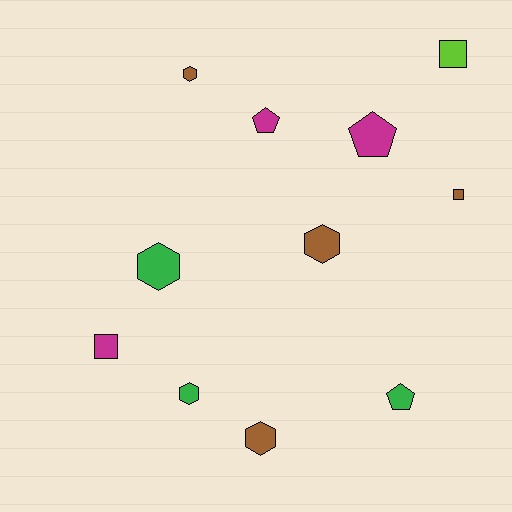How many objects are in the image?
There are 11 objects.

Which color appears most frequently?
Brown, with 4 objects.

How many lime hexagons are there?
There are no lime hexagons.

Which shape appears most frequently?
Hexagon, with 5 objects.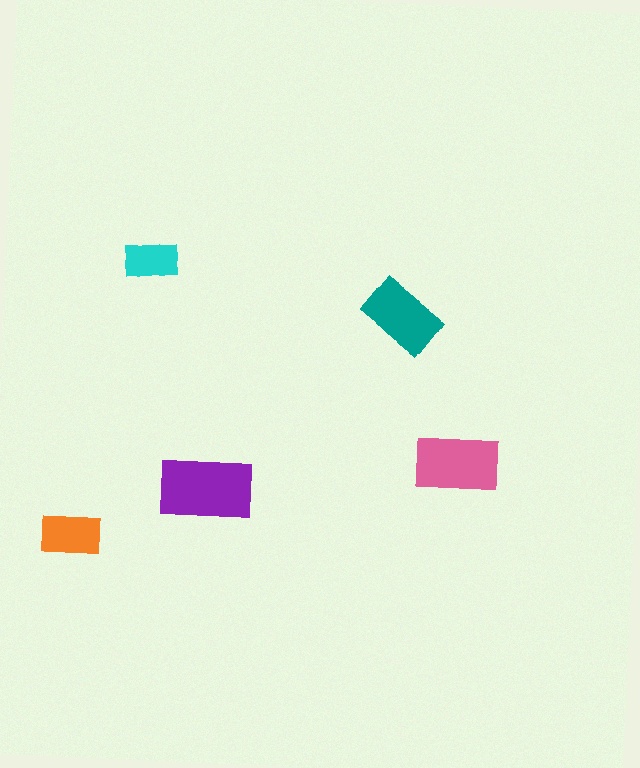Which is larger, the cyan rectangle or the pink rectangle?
The pink one.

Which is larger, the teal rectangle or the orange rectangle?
The teal one.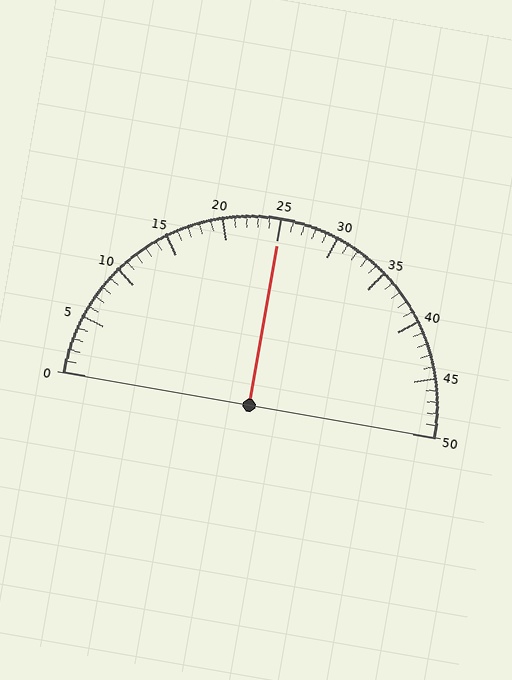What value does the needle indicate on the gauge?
The needle indicates approximately 25.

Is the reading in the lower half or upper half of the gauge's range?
The reading is in the upper half of the range (0 to 50).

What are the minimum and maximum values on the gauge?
The gauge ranges from 0 to 50.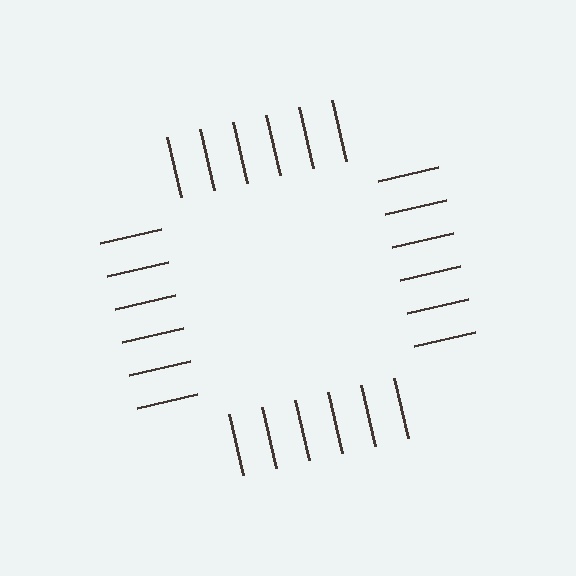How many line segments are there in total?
24 — 6 along each of the 4 edges.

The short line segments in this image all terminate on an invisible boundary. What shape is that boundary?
An illusory square — the line segments terminate on its edges but no continuous stroke is drawn.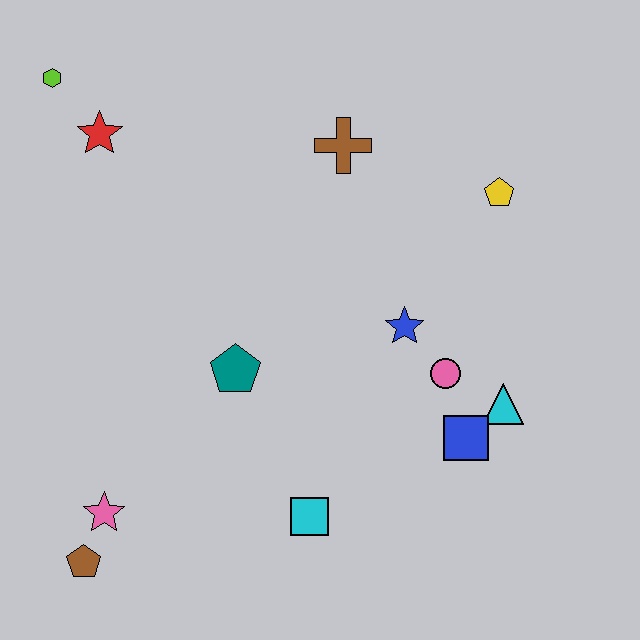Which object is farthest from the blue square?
The lime hexagon is farthest from the blue square.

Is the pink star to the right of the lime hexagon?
Yes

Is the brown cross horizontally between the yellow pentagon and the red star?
Yes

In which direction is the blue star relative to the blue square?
The blue star is above the blue square.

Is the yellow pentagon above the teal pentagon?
Yes